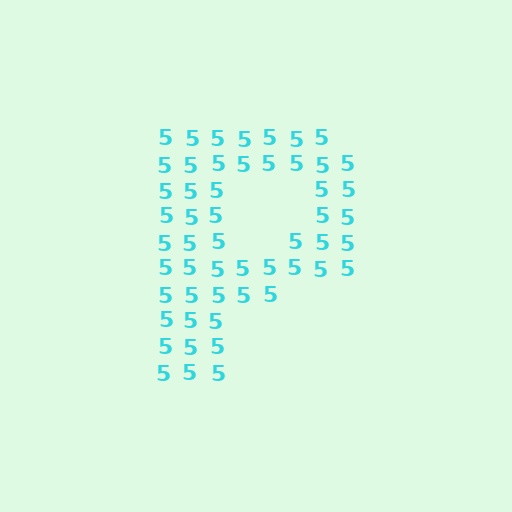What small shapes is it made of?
It is made of small digit 5's.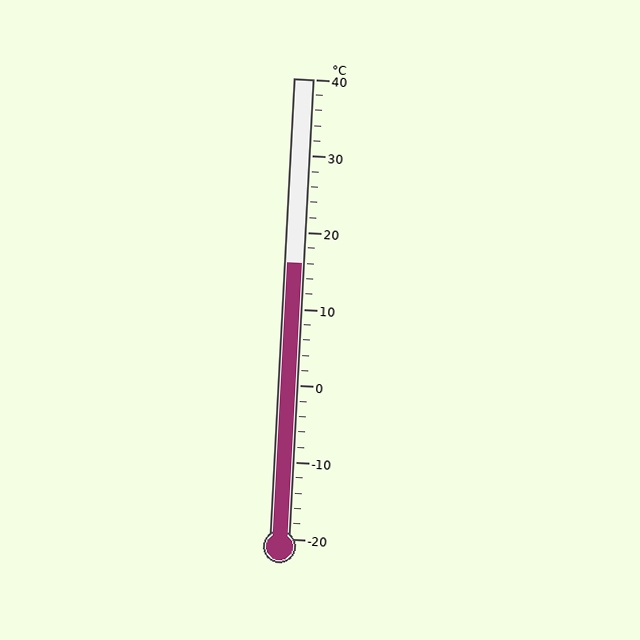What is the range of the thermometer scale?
The thermometer scale ranges from -20°C to 40°C.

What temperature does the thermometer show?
The thermometer shows approximately 16°C.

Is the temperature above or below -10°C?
The temperature is above -10°C.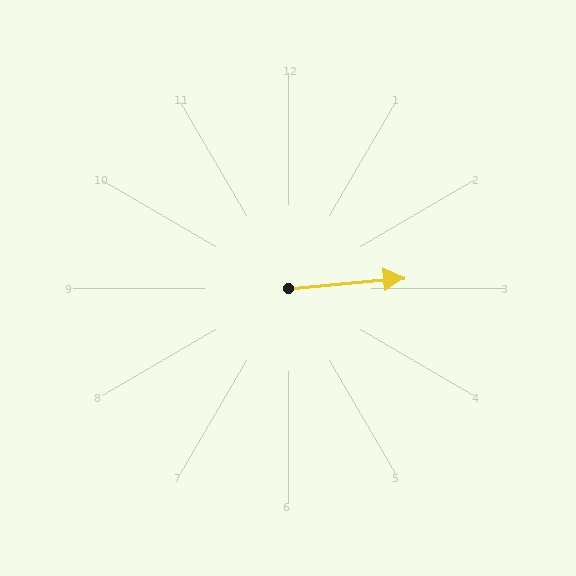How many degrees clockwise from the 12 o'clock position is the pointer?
Approximately 85 degrees.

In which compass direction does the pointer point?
East.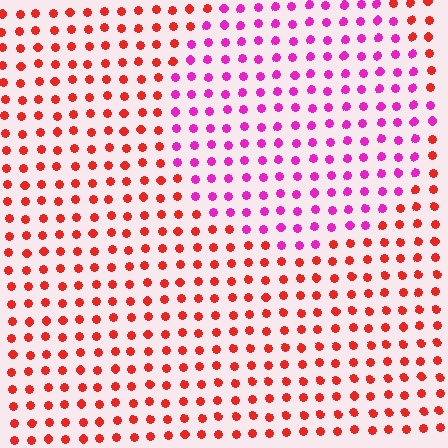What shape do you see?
I see a circle.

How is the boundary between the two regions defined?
The boundary is defined purely by a slight shift in hue (about 52 degrees). Spacing, size, and orientation are identical on both sides.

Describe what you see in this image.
The image is filled with small red elements in a uniform arrangement. A circle-shaped region is visible where the elements are tinted to a slightly different hue, forming a subtle color boundary.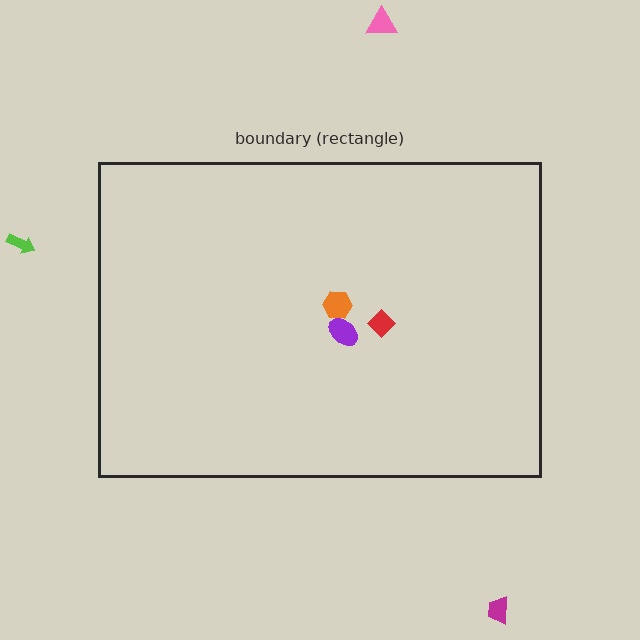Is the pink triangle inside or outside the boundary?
Outside.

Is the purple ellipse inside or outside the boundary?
Inside.